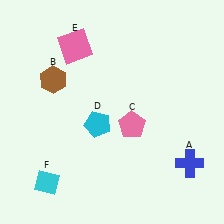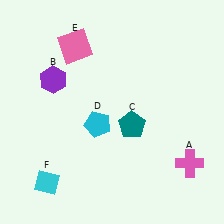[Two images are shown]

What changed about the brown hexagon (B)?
In Image 1, B is brown. In Image 2, it changed to purple.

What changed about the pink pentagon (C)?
In Image 1, C is pink. In Image 2, it changed to teal.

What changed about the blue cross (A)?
In Image 1, A is blue. In Image 2, it changed to pink.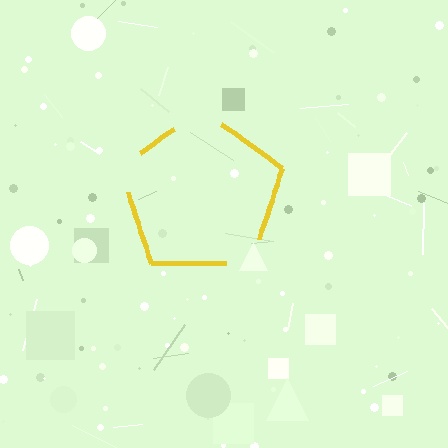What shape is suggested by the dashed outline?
The dashed outline suggests a pentagon.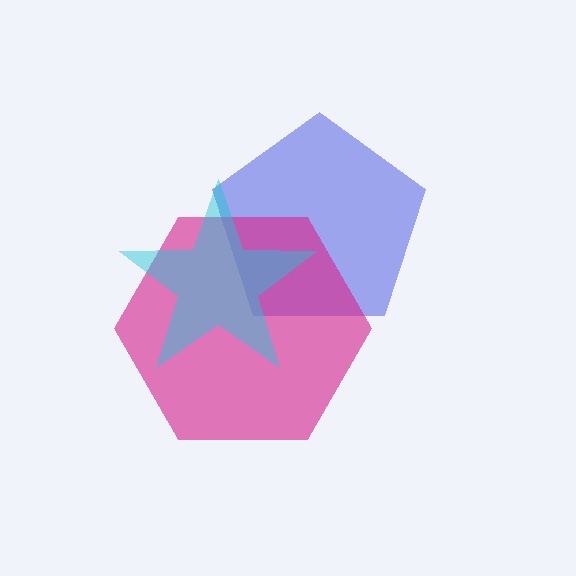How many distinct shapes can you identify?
There are 3 distinct shapes: a blue pentagon, a magenta hexagon, a cyan star.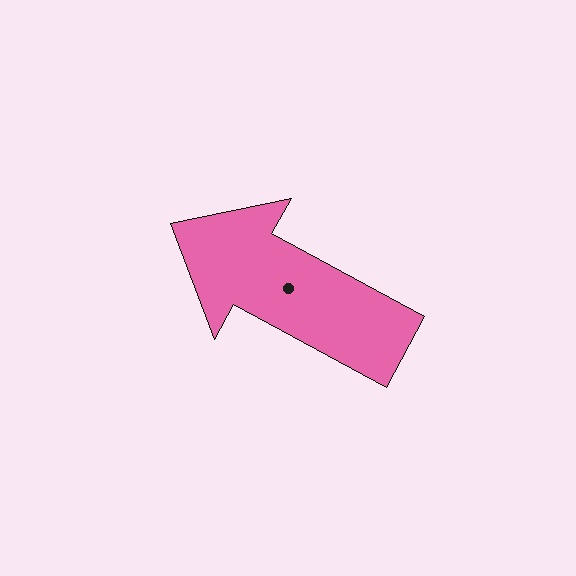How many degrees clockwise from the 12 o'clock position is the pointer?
Approximately 299 degrees.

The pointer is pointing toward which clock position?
Roughly 10 o'clock.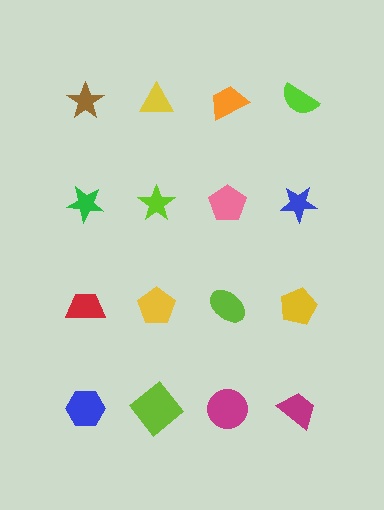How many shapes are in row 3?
4 shapes.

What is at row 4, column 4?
A magenta trapezoid.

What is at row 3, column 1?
A red trapezoid.